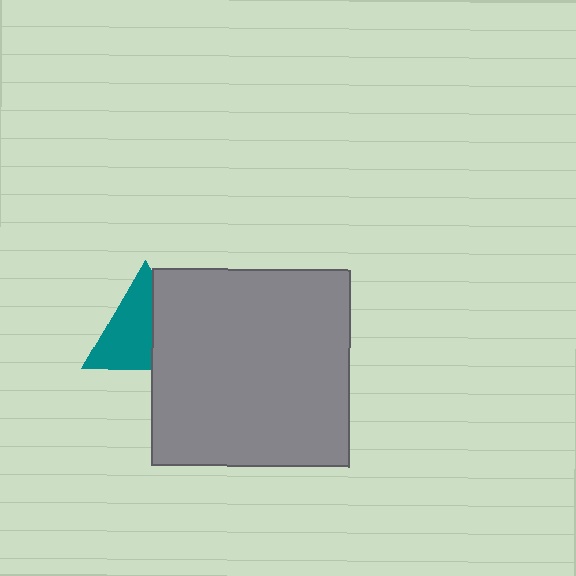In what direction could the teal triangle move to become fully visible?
The teal triangle could move left. That would shift it out from behind the gray square entirely.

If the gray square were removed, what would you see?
You would see the complete teal triangle.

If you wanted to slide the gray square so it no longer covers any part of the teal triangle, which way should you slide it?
Slide it right — that is the most direct way to separate the two shapes.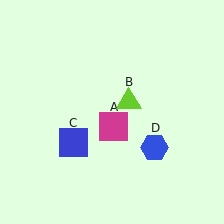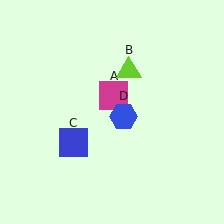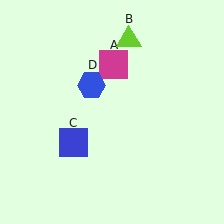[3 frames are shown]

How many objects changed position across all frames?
3 objects changed position: magenta square (object A), lime triangle (object B), blue hexagon (object D).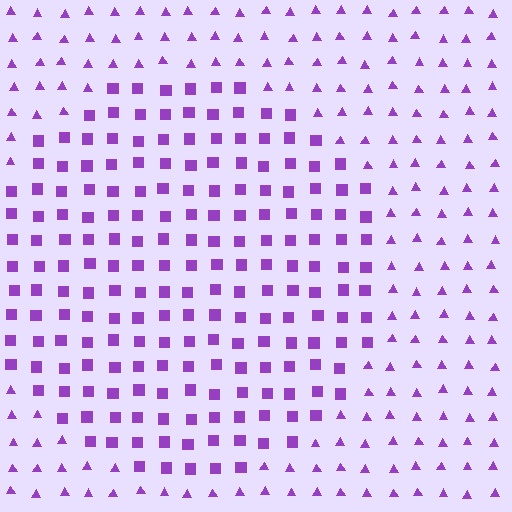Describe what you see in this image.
The image is filled with small purple elements arranged in a uniform grid. A circle-shaped region contains squares, while the surrounding area contains triangles. The boundary is defined purely by the change in element shape.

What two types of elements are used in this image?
The image uses squares inside the circle region and triangles outside it.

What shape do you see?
I see a circle.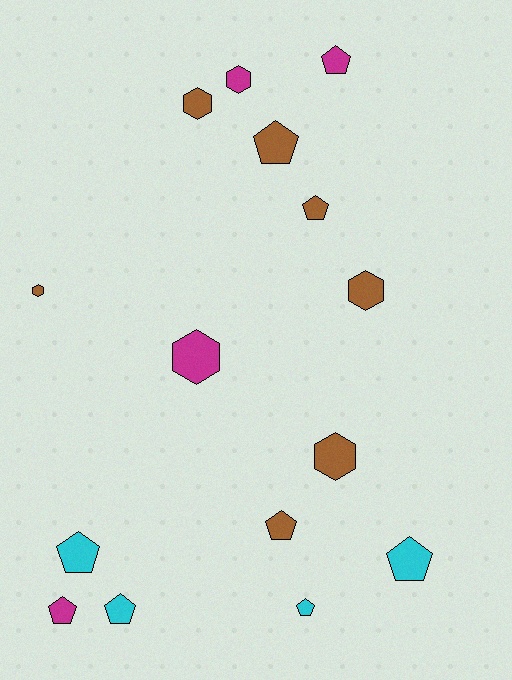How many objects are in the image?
There are 15 objects.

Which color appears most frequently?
Brown, with 7 objects.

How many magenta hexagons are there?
There are 2 magenta hexagons.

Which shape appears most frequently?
Pentagon, with 9 objects.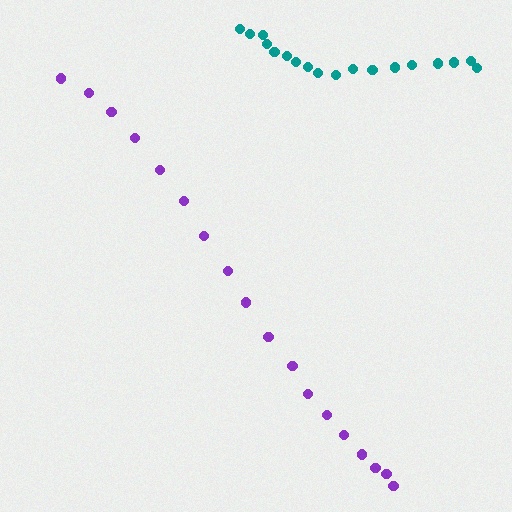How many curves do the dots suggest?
There are 2 distinct paths.